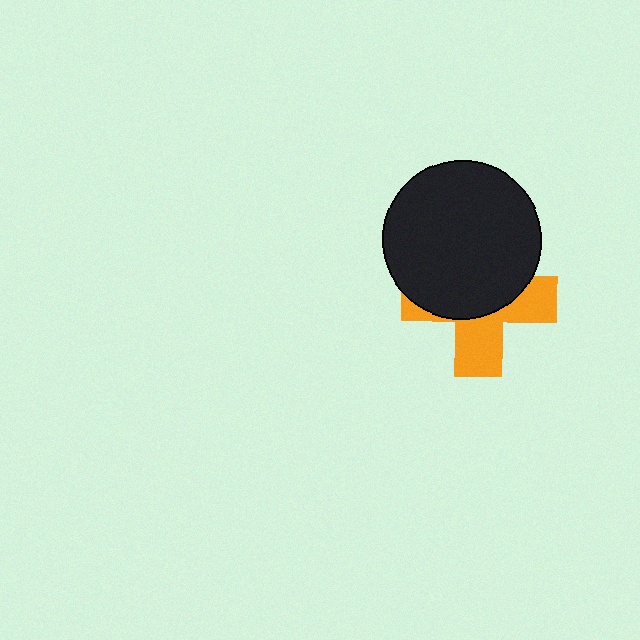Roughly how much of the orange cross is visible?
A small part of it is visible (roughly 43%).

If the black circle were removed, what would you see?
You would see the complete orange cross.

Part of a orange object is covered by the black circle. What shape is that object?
It is a cross.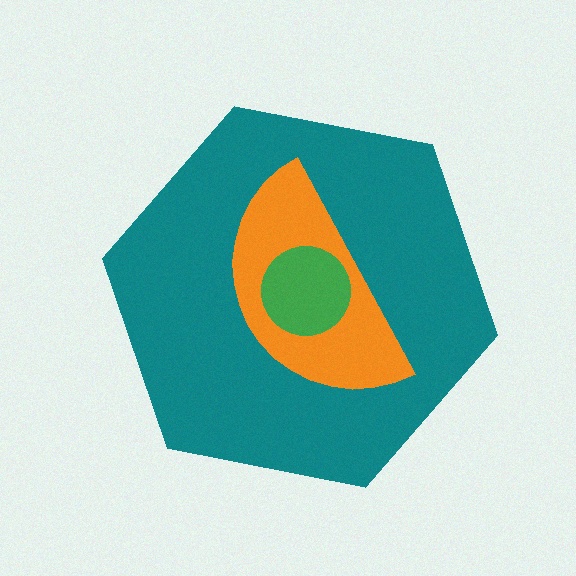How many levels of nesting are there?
3.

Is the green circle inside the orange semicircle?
Yes.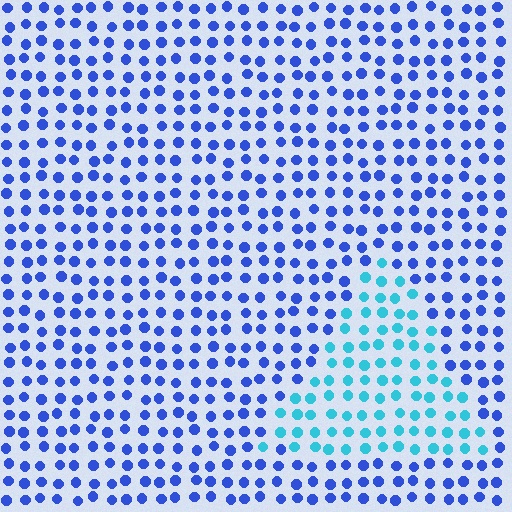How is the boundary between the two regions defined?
The boundary is defined purely by a slight shift in hue (about 42 degrees). Spacing, size, and orientation are identical on both sides.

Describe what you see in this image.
The image is filled with small blue elements in a uniform arrangement. A triangle-shaped region is visible where the elements are tinted to a slightly different hue, forming a subtle color boundary.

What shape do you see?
I see a triangle.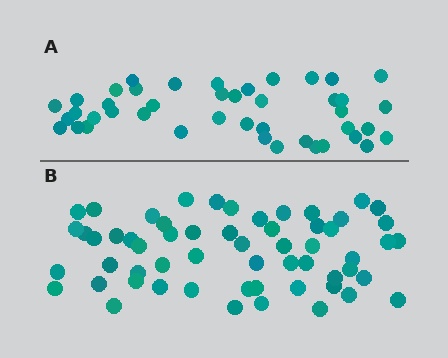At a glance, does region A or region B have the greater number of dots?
Region B (the bottom region) has more dots.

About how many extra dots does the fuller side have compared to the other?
Region B has approximately 15 more dots than region A.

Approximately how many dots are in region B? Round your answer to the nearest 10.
About 60 dots. (The exact count is 58, which rounds to 60.)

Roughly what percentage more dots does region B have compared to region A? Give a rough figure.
About 35% more.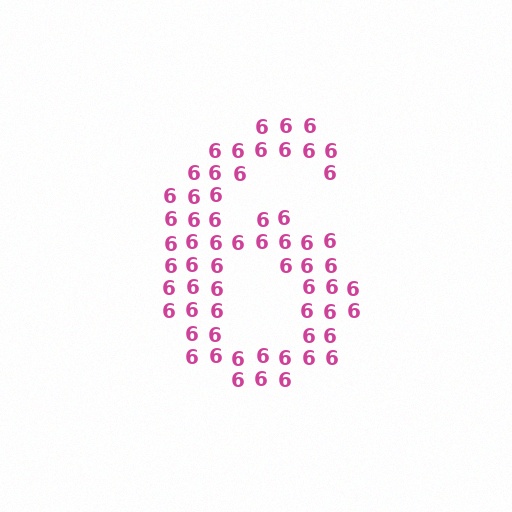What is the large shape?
The large shape is the digit 6.